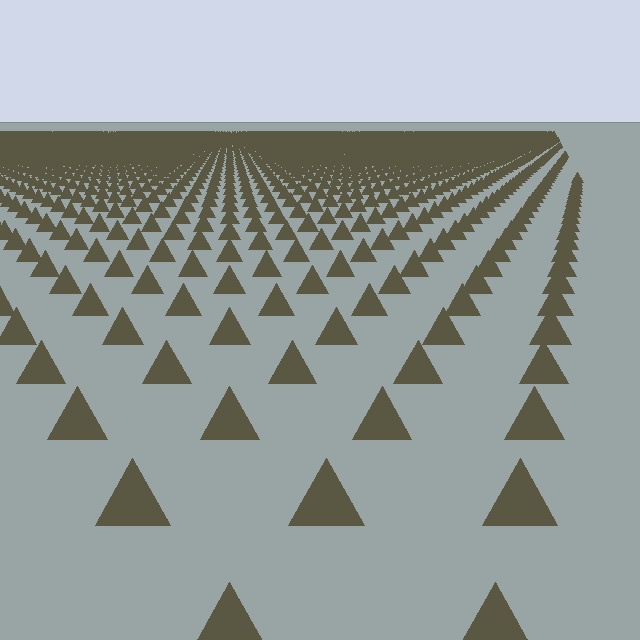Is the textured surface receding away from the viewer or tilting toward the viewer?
The surface is receding away from the viewer. Texture elements get smaller and denser toward the top.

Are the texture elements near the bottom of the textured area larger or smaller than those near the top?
Larger. Near the bottom, elements are closer to the viewer and appear at a bigger on-screen size.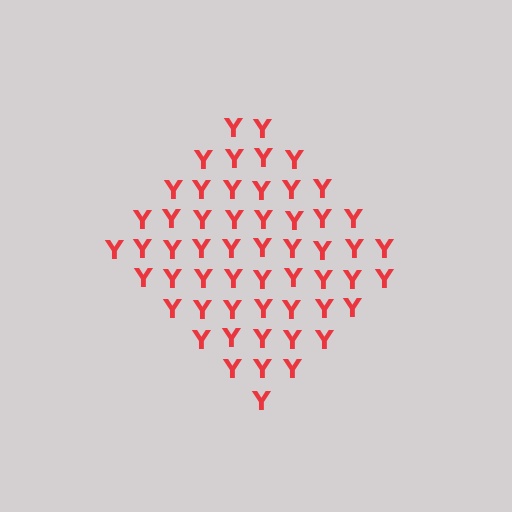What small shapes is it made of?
It is made of small letter Y's.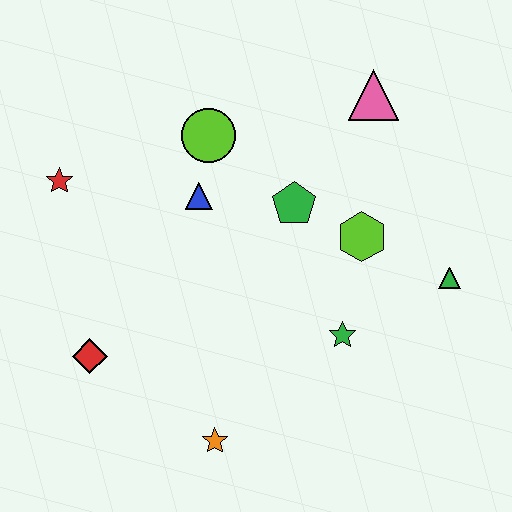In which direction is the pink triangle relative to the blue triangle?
The pink triangle is to the right of the blue triangle.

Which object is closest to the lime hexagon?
The green pentagon is closest to the lime hexagon.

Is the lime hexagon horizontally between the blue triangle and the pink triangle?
Yes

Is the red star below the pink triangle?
Yes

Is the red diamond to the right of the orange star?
No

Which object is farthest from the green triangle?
The red star is farthest from the green triangle.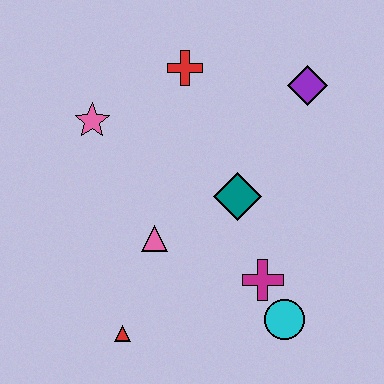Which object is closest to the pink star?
The red cross is closest to the pink star.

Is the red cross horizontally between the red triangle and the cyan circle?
Yes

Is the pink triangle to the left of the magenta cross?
Yes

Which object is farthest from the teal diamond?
The red triangle is farthest from the teal diamond.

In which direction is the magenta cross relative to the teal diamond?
The magenta cross is below the teal diamond.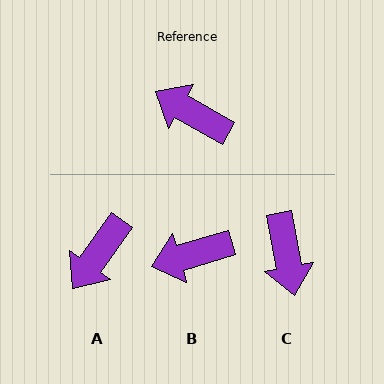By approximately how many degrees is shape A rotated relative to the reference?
Approximately 85 degrees counter-clockwise.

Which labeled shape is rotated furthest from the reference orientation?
C, about 130 degrees away.